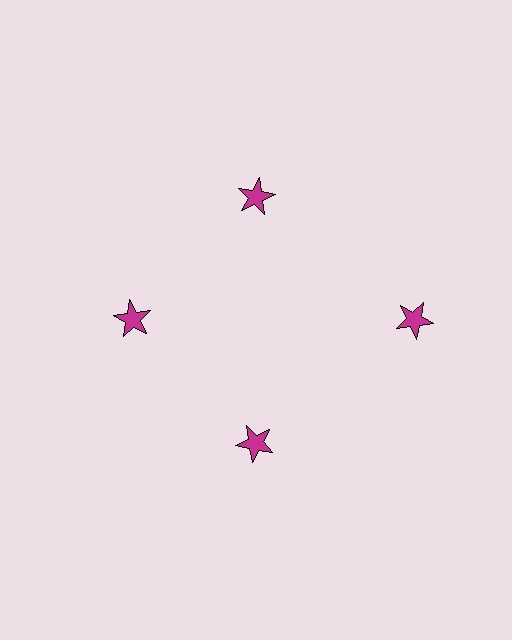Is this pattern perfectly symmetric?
No. The 4 magenta stars are arranged in a ring, but one element near the 3 o'clock position is pushed outward from the center, breaking the 4-fold rotational symmetry.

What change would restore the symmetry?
The symmetry would be restored by moving it inward, back onto the ring so that all 4 stars sit at equal angles and equal distance from the center.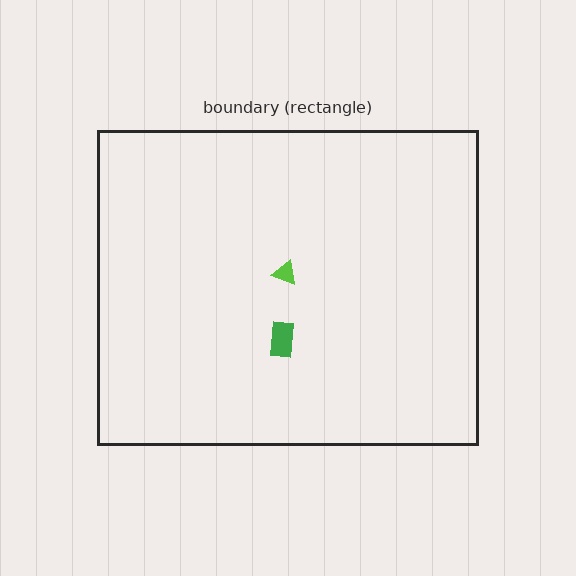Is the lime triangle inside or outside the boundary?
Inside.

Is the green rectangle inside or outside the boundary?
Inside.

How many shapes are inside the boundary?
2 inside, 0 outside.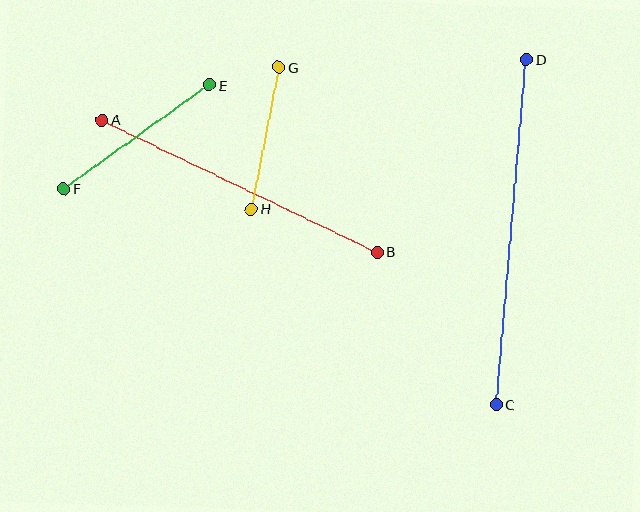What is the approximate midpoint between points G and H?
The midpoint is at approximately (265, 138) pixels.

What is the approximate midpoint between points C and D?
The midpoint is at approximately (512, 232) pixels.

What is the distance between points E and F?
The distance is approximately 179 pixels.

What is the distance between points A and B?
The distance is approximately 305 pixels.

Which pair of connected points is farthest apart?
Points C and D are farthest apart.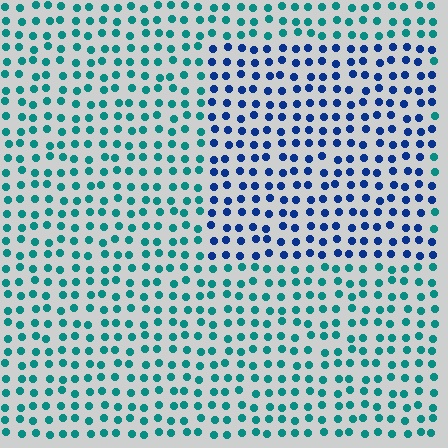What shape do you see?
I see a rectangle.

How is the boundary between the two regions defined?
The boundary is defined purely by a slight shift in hue (about 46 degrees). Spacing, size, and orientation are identical on both sides.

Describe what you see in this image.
The image is filled with small teal elements in a uniform arrangement. A rectangle-shaped region is visible where the elements are tinted to a slightly different hue, forming a subtle color boundary.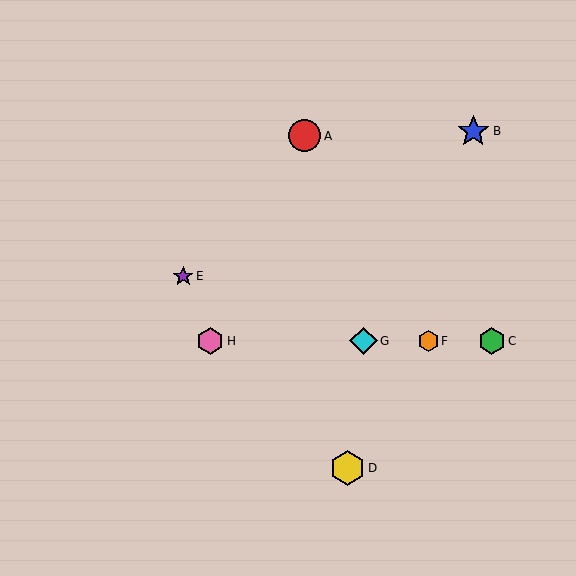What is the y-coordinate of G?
Object G is at y≈341.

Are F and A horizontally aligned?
No, F is at y≈341 and A is at y≈136.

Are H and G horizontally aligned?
Yes, both are at y≈341.